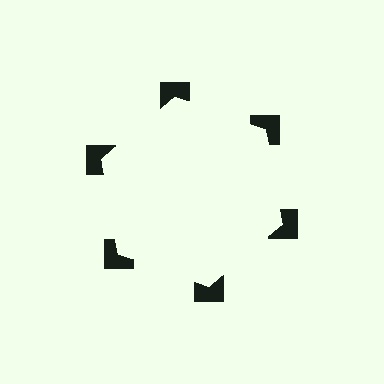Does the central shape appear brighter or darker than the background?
It typically appears slightly brighter than the background, even though no actual brightness change is drawn.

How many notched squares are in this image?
There are 6 — one at each vertex of the illusory hexagon.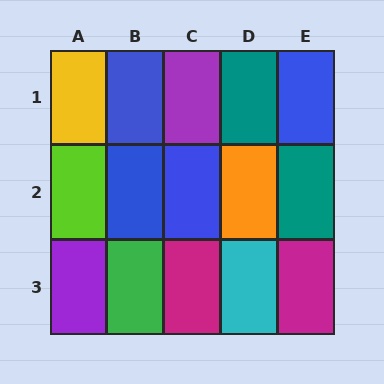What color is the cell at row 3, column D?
Cyan.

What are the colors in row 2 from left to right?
Lime, blue, blue, orange, teal.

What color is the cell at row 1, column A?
Yellow.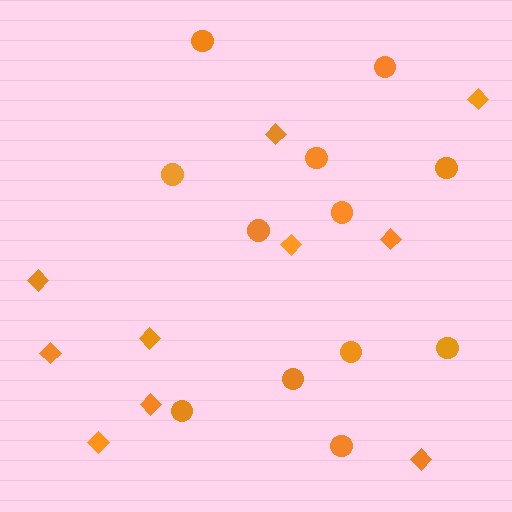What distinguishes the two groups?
There are 2 groups: one group of diamonds (10) and one group of circles (12).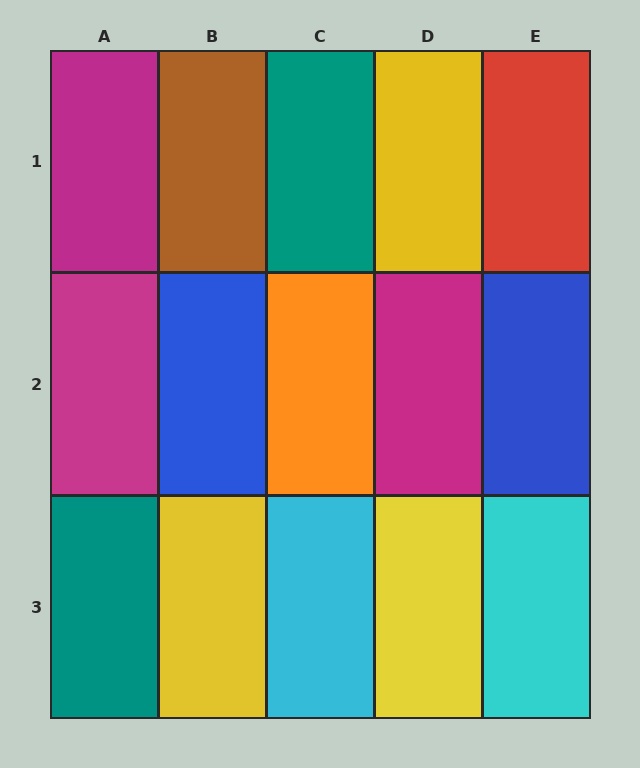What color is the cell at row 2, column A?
Magenta.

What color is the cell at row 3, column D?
Yellow.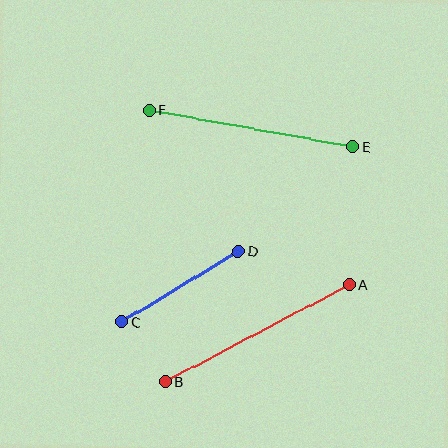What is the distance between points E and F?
The distance is approximately 208 pixels.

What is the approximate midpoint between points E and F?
The midpoint is at approximately (251, 128) pixels.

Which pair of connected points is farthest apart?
Points A and B are farthest apart.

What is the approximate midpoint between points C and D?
The midpoint is at approximately (180, 287) pixels.